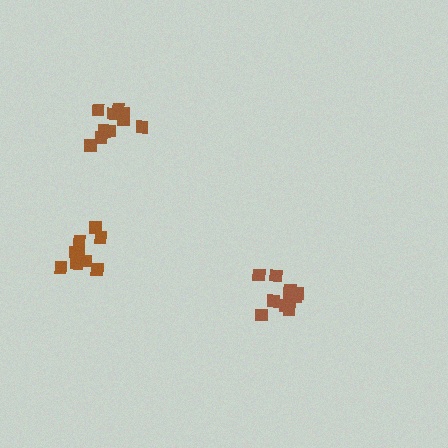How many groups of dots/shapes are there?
There are 3 groups.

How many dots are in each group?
Group 1: 10 dots, Group 2: 11 dots, Group 3: 10 dots (31 total).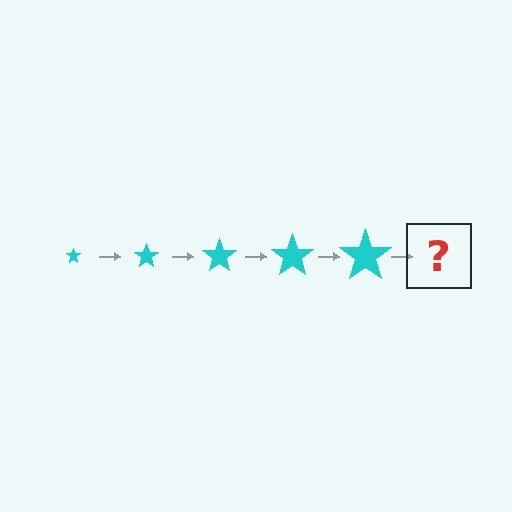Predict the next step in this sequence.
The next step is a cyan star, larger than the previous one.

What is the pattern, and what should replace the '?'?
The pattern is that the star gets progressively larger each step. The '?' should be a cyan star, larger than the previous one.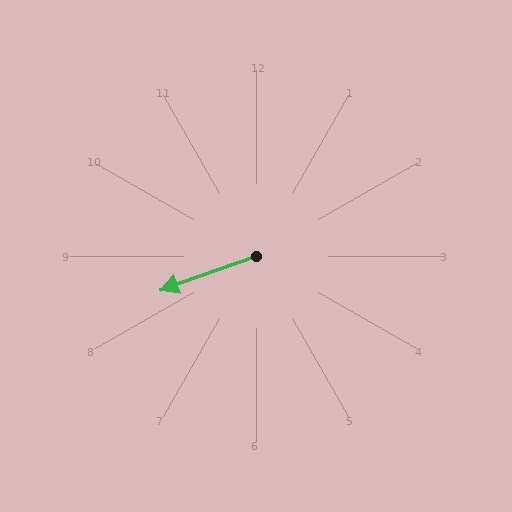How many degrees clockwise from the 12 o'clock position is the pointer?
Approximately 250 degrees.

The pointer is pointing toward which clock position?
Roughly 8 o'clock.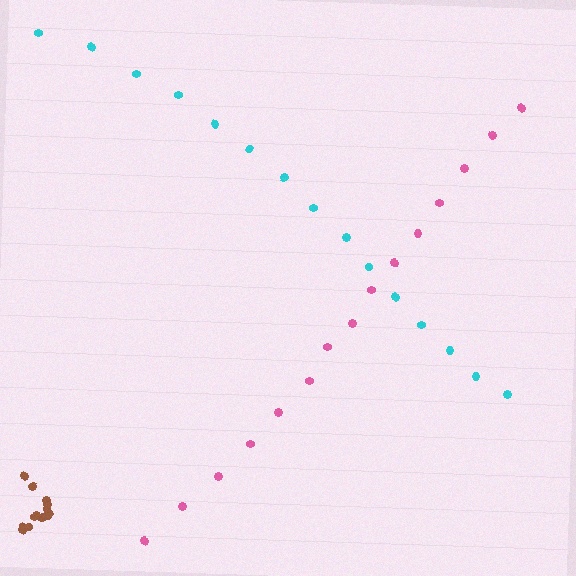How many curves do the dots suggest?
There are 3 distinct paths.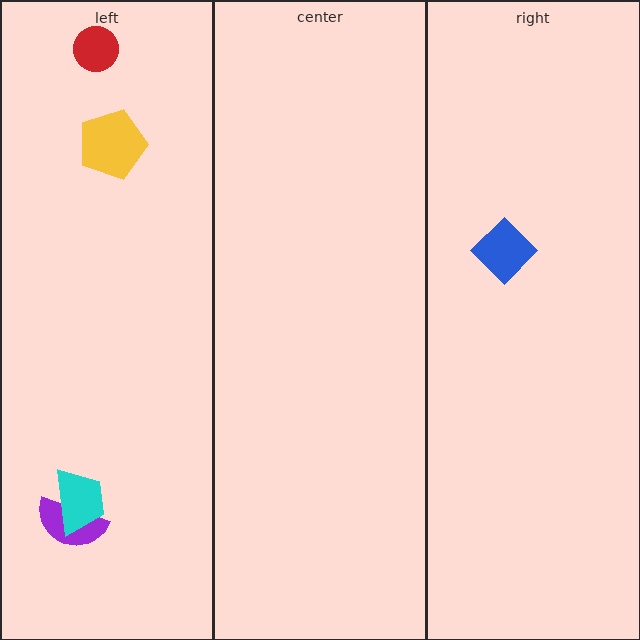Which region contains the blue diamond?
The right region.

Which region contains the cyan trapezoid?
The left region.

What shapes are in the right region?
The blue diamond.